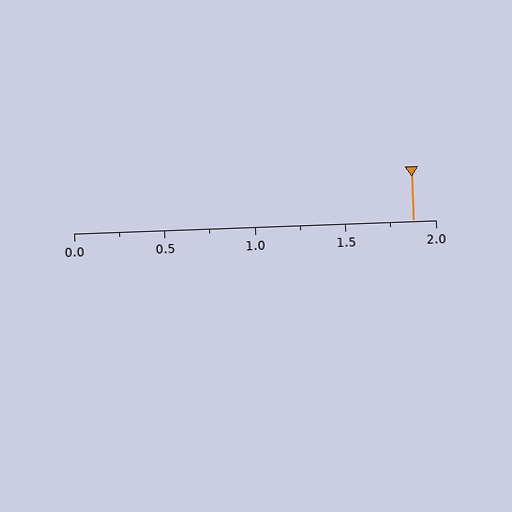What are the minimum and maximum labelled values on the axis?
The axis runs from 0.0 to 2.0.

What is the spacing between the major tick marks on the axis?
The major ticks are spaced 0.5 apart.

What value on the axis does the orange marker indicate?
The marker indicates approximately 1.88.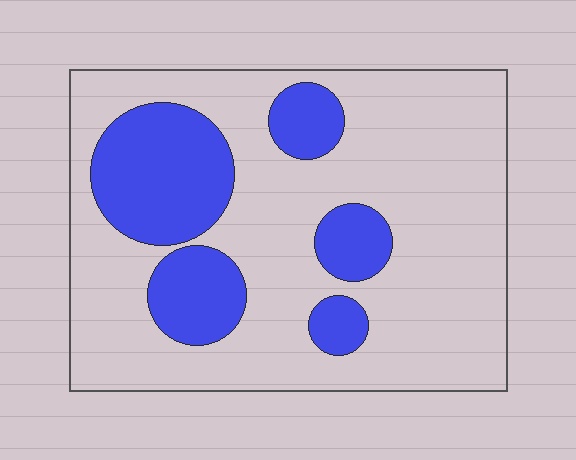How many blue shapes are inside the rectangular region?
5.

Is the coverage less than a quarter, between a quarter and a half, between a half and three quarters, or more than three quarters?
Between a quarter and a half.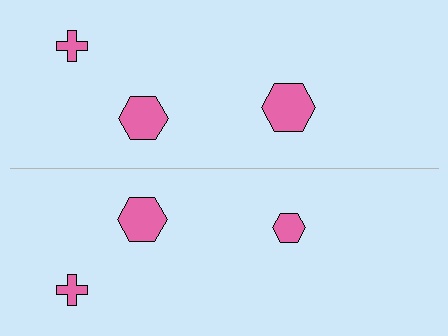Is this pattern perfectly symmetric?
No, the pattern is not perfectly symmetric. The pink hexagon on the bottom side has a different size than its mirror counterpart.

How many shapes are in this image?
There are 6 shapes in this image.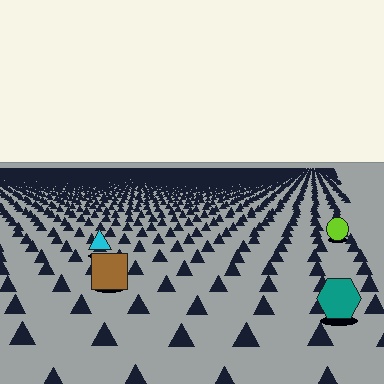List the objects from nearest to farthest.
From nearest to farthest: the teal hexagon, the brown square, the cyan triangle, the lime circle.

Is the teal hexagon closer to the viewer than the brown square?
Yes. The teal hexagon is closer — you can tell from the texture gradient: the ground texture is coarser near it.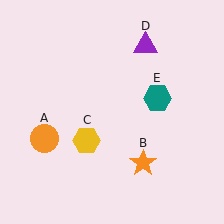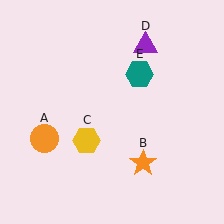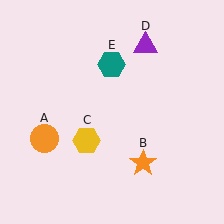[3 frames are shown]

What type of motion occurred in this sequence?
The teal hexagon (object E) rotated counterclockwise around the center of the scene.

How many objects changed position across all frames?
1 object changed position: teal hexagon (object E).